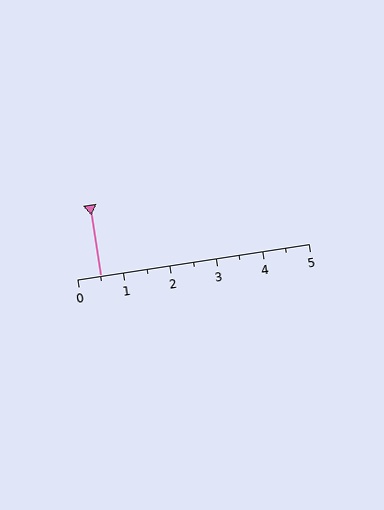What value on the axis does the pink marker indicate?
The marker indicates approximately 0.5.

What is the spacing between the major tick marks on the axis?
The major ticks are spaced 1 apart.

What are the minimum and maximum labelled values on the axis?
The axis runs from 0 to 5.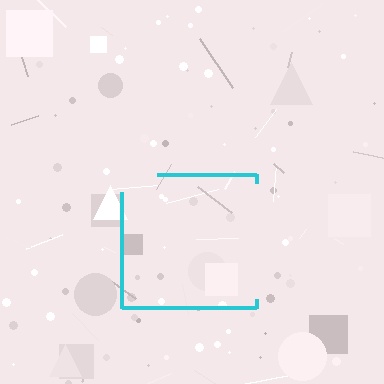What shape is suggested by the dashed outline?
The dashed outline suggests a square.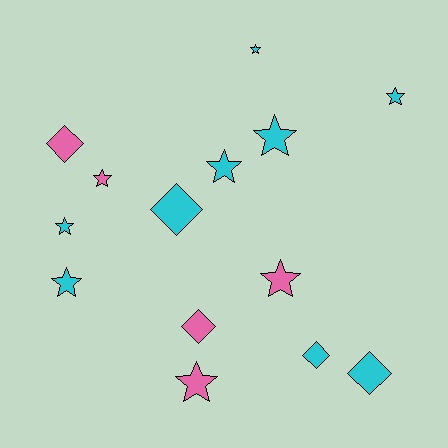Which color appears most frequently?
Cyan, with 9 objects.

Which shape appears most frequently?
Star, with 9 objects.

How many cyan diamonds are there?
There are 3 cyan diamonds.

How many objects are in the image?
There are 14 objects.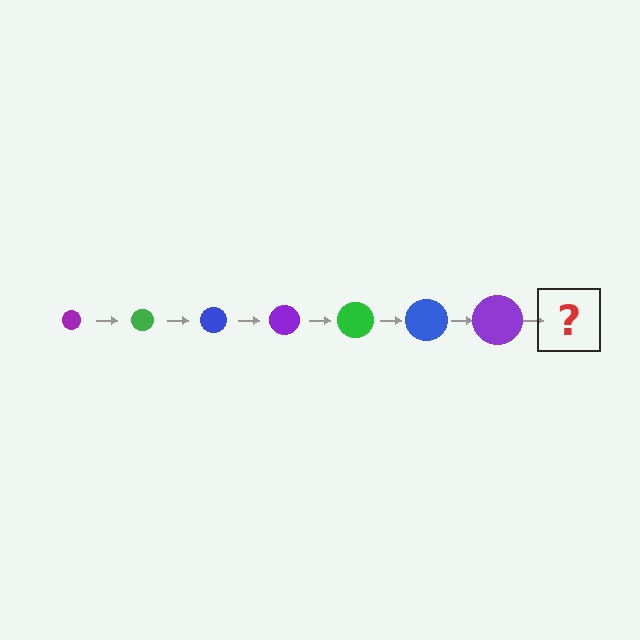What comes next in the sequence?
The next element should be a green circle, larger than the previous one.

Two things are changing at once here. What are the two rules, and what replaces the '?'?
The two rules are that the circle grows larger each step and the color cycles through purple, green, and blue. The '?' should be a green circle, larger than the previous one.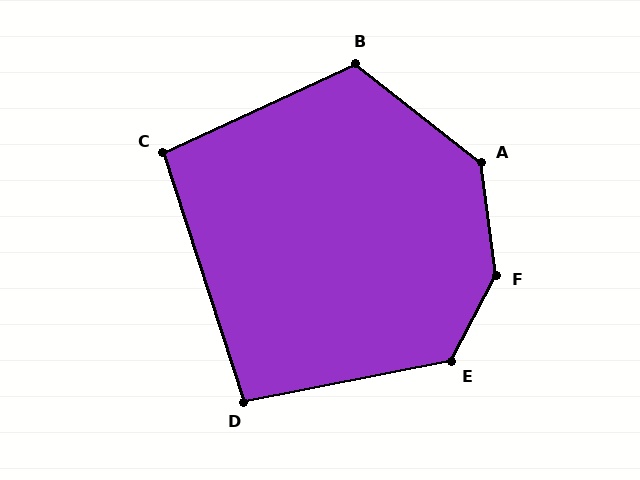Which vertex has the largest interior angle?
F, at approximately 146 degrees.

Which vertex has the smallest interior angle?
D, at approximately 97 degrees.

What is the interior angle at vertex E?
Approximately 128 degrees (obtuse).